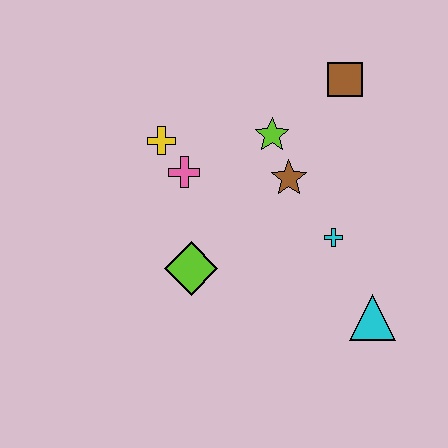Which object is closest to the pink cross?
The yellow cross is closest to the pink cross.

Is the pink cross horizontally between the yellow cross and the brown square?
Yes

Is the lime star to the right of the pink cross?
Yes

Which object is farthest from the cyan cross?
The yellow cross is farthest from the cyan cross.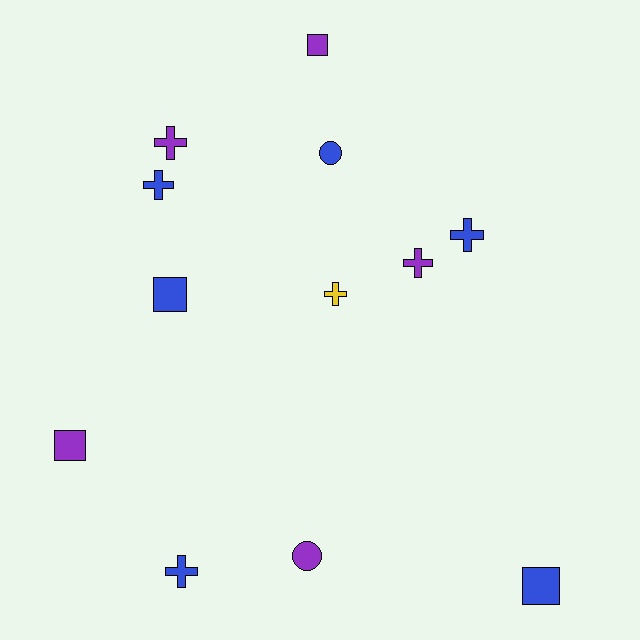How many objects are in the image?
There are 12 objects.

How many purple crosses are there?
There are 2 purple crosses.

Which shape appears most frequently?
Cross, with 6 objects.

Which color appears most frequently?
Blue, with 6 objects.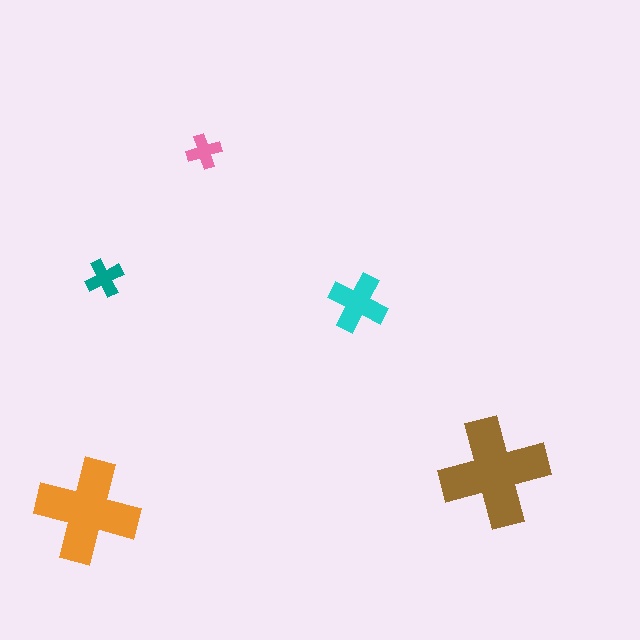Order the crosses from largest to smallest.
the brown one, the orange one, the cyan one, the teal one, the pink one.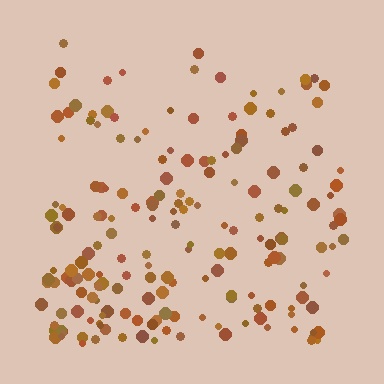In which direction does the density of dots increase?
From top to bottom, with the bottom side densest.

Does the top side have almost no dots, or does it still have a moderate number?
Still a moderate number, just noticeably fewer than the bottom.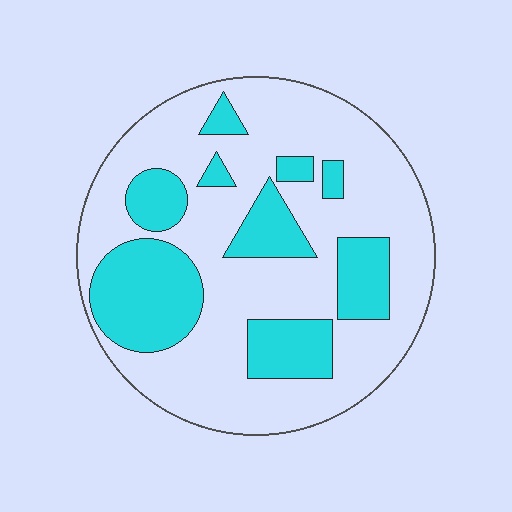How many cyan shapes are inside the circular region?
9.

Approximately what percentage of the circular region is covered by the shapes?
Approximately 30%.